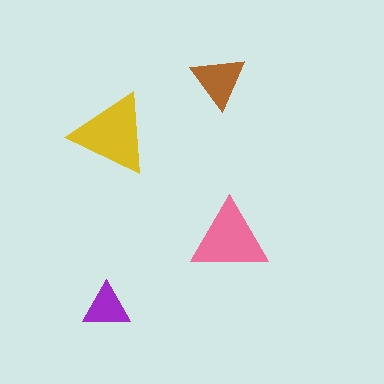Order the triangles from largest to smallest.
the yellow one, the pink one, the brown one, the purple one.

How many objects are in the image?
There are 4 objects in the image.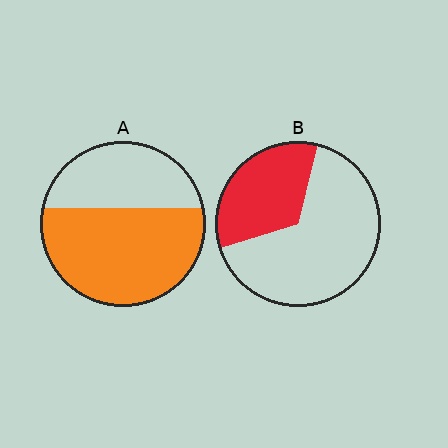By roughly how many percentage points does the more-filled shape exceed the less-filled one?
By roughly 30 percentage points (A over B).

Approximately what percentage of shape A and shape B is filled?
A is approximately 60% and B is approximately 35%.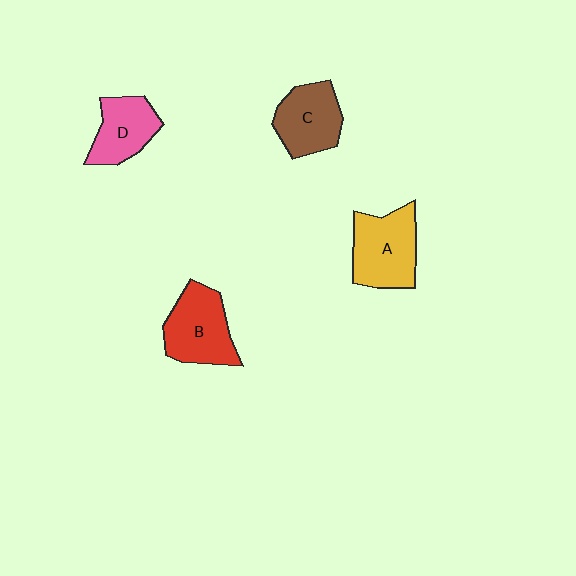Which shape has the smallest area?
Shape D (pink).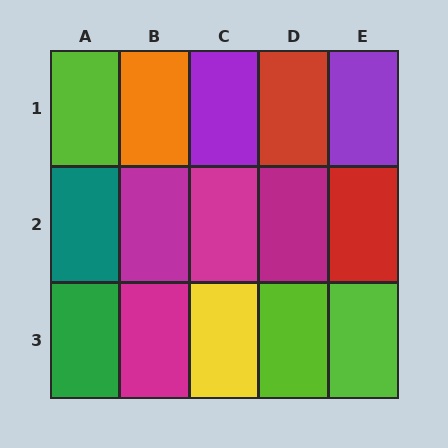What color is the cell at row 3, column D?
Lime.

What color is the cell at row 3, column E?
Lime.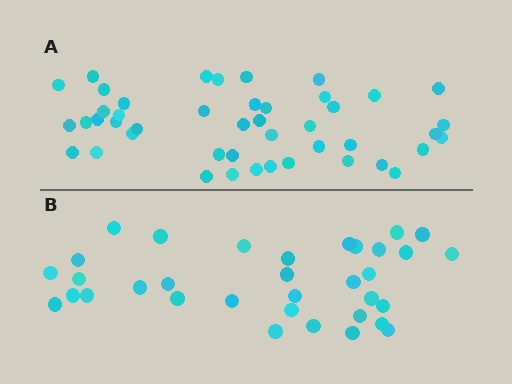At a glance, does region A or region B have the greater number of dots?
Region A (the top region) has more dots.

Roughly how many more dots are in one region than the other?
Region A has roughly 12 or so more dots than region B.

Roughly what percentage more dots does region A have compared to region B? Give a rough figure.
About 30% more.